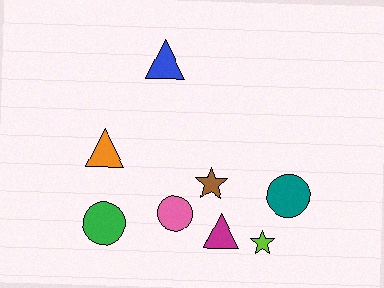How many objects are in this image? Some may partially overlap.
There are 8 objects.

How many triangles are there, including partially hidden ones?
There are 3 triangles.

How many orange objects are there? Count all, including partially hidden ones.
There is 1 orange object.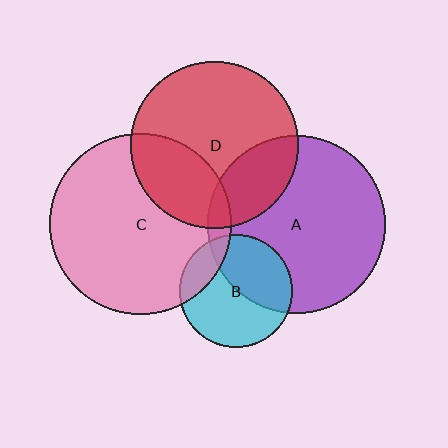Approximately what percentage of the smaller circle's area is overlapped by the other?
Approximately 5%.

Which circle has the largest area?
Circle C (pink).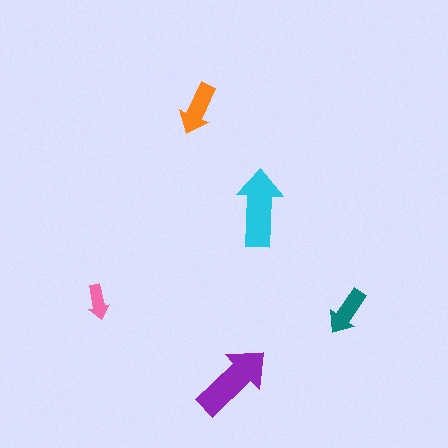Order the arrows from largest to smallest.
the purple one, the cyan one, the orange one, the teal one, the pink one.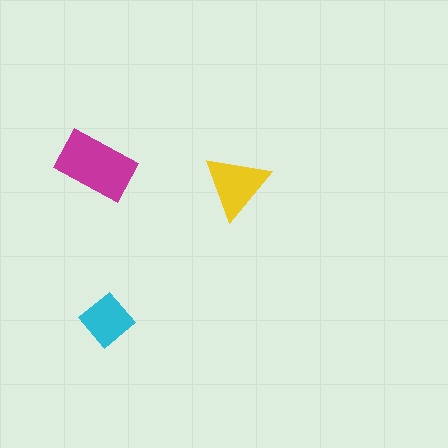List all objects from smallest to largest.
The cyan diamond, the yellow triangle, the magenta rectangle.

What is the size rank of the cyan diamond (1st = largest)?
3rd.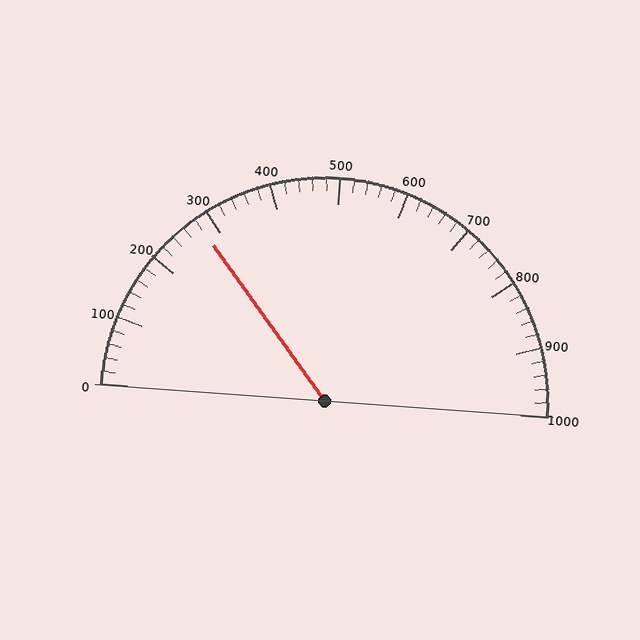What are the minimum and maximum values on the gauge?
The gauge ranges from 0 to 1000.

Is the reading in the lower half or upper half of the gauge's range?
The reading is in the lower half of the range (0 to 1000).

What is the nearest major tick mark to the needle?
The nearest major tick mark is 300.